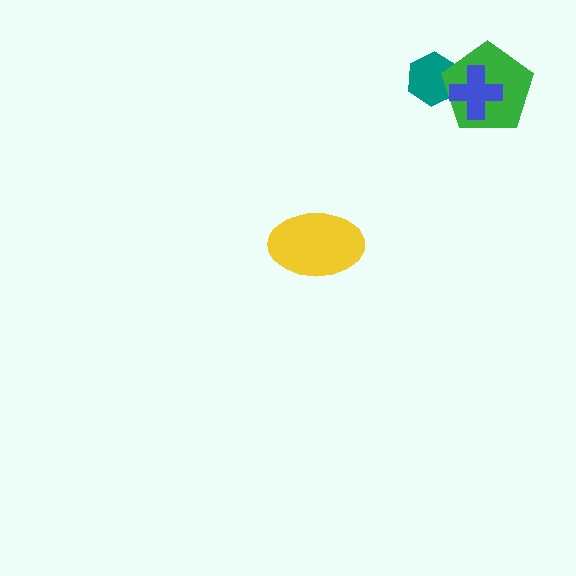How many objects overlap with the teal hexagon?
2 objects overlap with the teal hexagon.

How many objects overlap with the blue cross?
2 objects overlap with the blue cross.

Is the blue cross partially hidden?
No, no other shape covers it.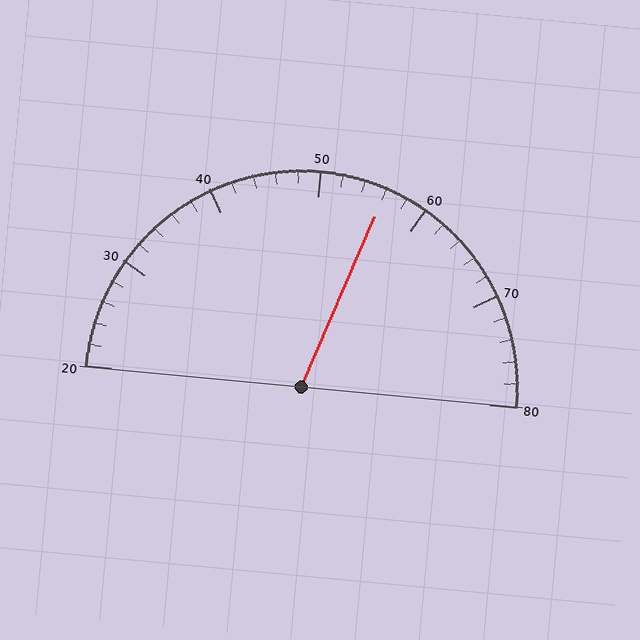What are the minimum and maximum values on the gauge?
The gauge ranges from 20 to 80.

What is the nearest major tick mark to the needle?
The nearest major tick mark is 60.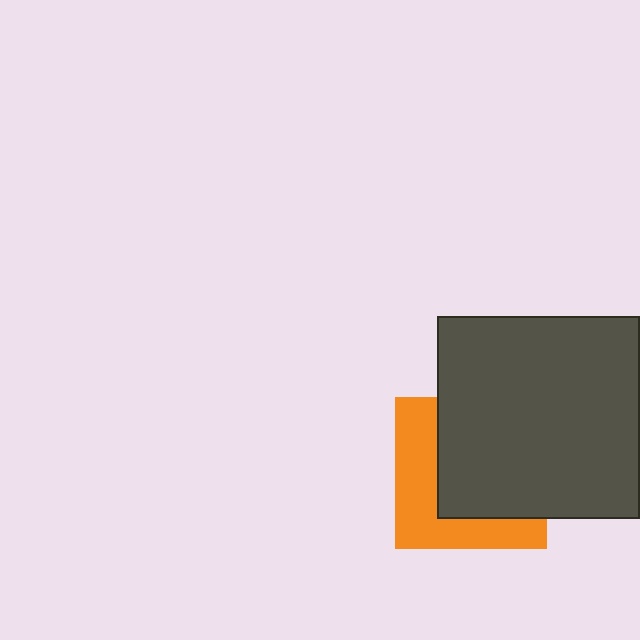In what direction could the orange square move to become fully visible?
The orange square could move toward the lower-left. That would shift it out from behind the dark gray square entirely.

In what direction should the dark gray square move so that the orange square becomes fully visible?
The dark gray square should move toward the upper-right. That is the shortest direction to clear the overlap and leave the orange square fully visible.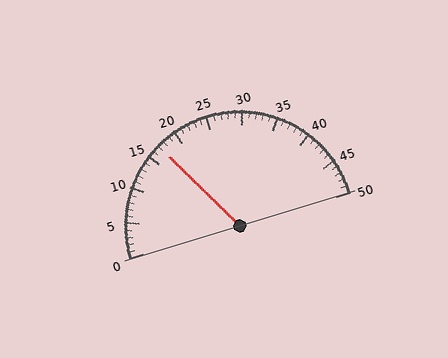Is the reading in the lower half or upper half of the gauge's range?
The reading is in the lower half of the range (0 to 50).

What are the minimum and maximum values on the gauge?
The gauge ranges from 0 to 50.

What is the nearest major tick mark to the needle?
The nearest major tick mark is 15.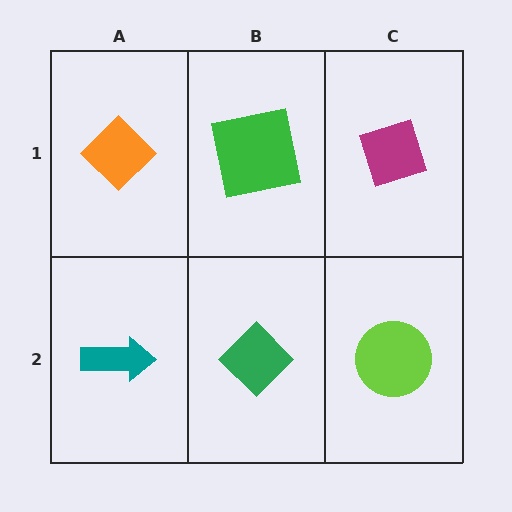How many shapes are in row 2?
3 shapes.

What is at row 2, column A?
A teal arrow.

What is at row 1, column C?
A magenta diamond.